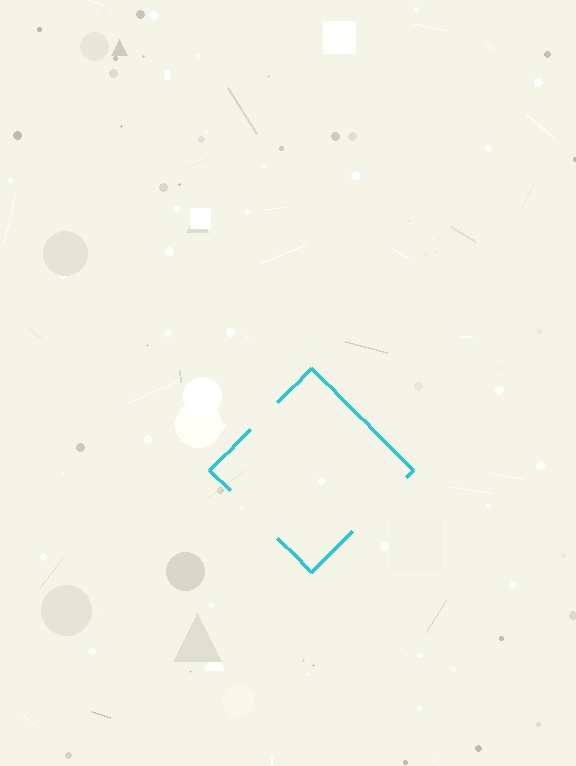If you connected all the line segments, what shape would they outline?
They would outline a diamond.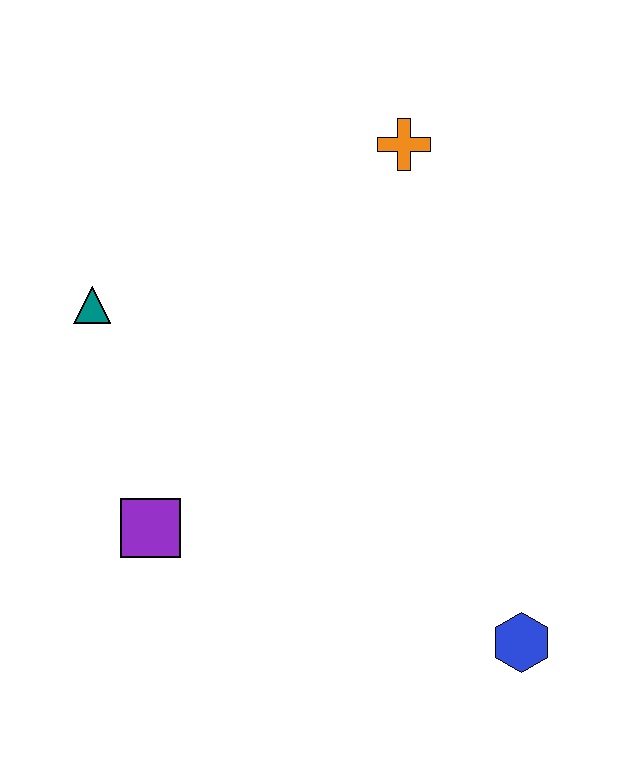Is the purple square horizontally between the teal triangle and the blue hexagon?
Yes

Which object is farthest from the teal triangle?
The blue hexagon is farthest from the teal triangle.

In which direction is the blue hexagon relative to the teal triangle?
The blue hexagon is to the right of the teal triangle.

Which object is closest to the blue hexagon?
The purple square is closest to the blue hexagon.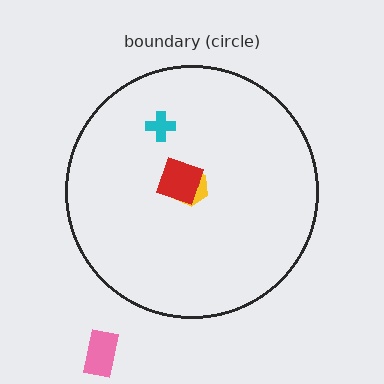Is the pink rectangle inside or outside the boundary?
Outside.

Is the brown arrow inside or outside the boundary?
Inside.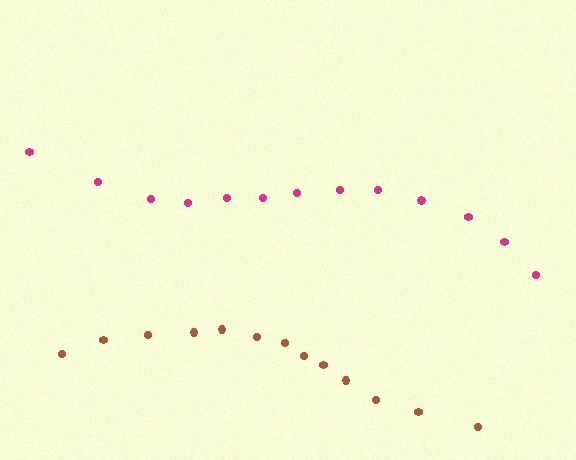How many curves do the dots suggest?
There are 2 distinct paths.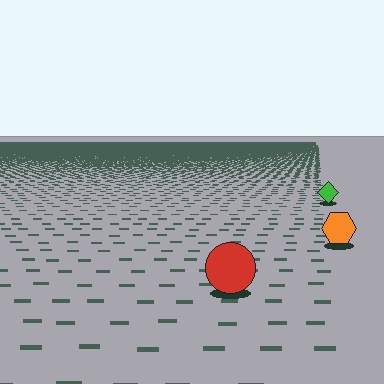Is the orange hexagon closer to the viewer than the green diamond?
Yes. The orange hexagon is closer — you can tell from the texture gradient: the ground texture is coarser near it.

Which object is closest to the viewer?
The red circle is closest. The texture marks near it are larger and more spread out.